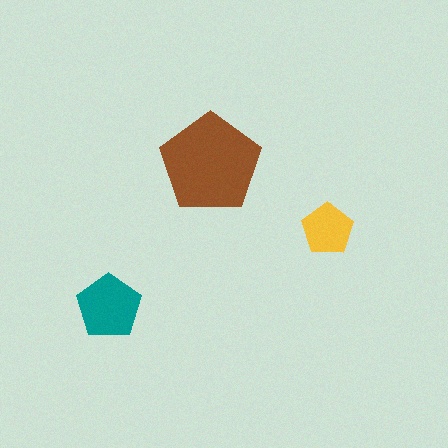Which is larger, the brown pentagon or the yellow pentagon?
The brown one.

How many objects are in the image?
There are 3 objects in the image.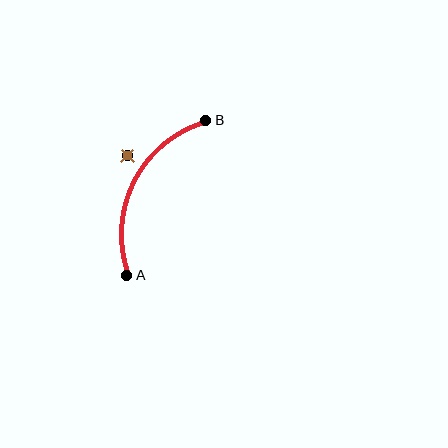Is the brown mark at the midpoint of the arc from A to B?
No — the brown mark does not lie on the arc at all. It sits slightly outside the curve.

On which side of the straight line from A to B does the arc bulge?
The arc bulges to the left of the straight line connecting A and B.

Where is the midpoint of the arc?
The arc midpoint is the point on the curve farthest from the straight line joining A and B. It sits to the left of that line.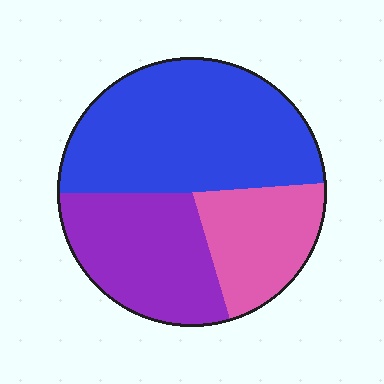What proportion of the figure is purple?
Purple covers 29% of the figure.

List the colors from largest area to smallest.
From largest to smallest: blue, purple, pink.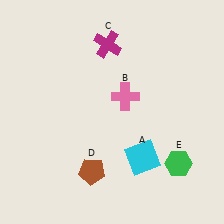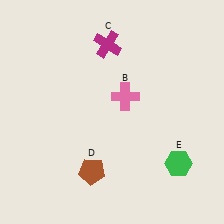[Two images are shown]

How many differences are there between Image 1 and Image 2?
There is 1 difference between the two images.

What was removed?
The cyan square (A) was removed in Image 2.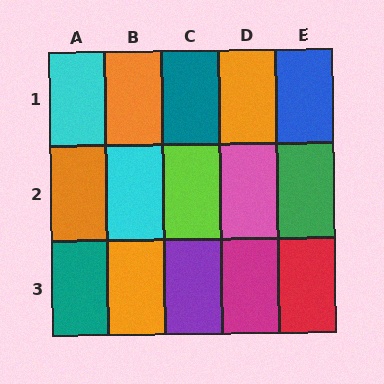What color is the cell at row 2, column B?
Cyan.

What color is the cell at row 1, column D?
Orange.